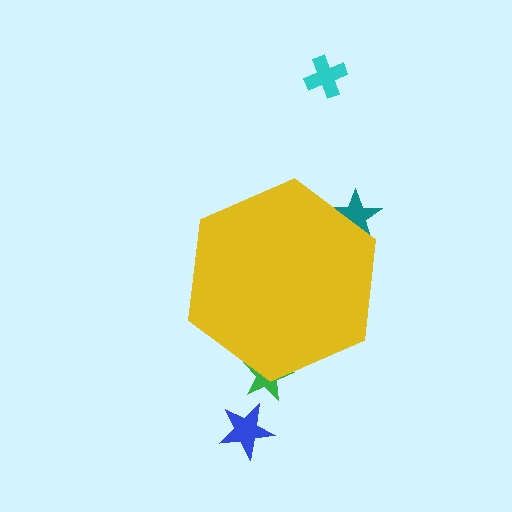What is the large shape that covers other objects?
A yellow hexagon.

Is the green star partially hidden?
Yes, the green star is partially hidden behind the yellow hexagon.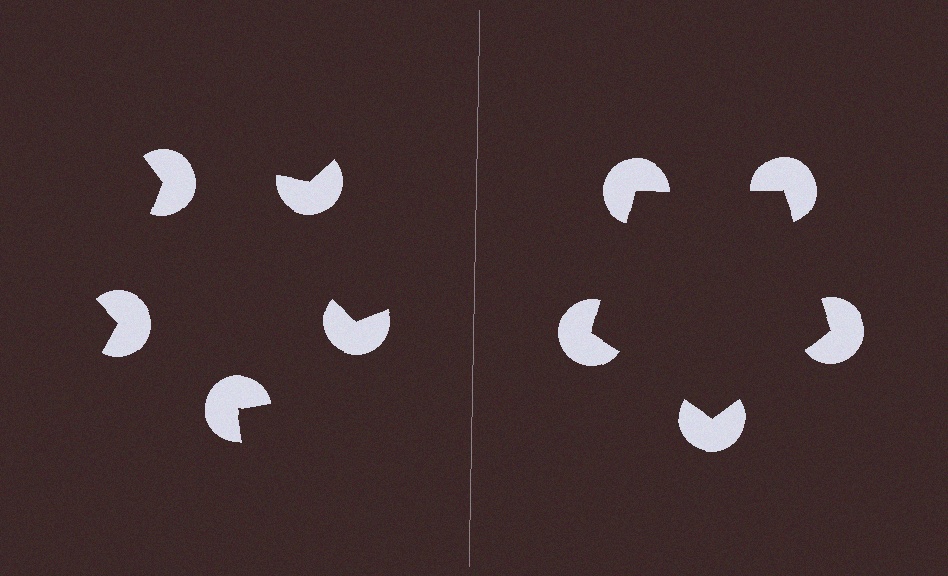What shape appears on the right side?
An illusory pentagon.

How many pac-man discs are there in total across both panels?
10 — 5 on each side.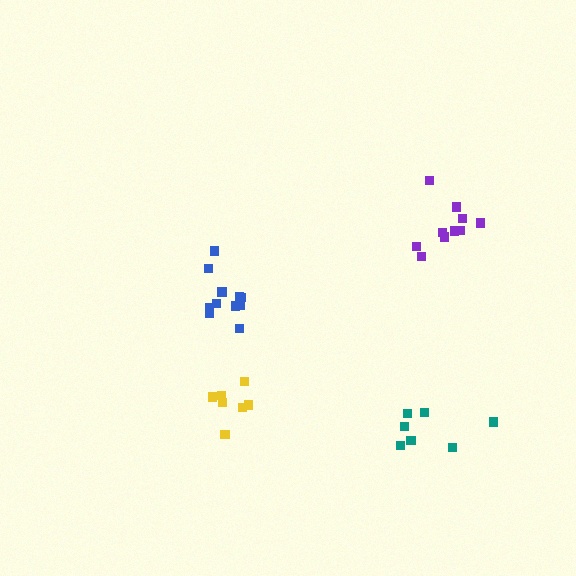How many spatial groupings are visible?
There are 4 spatial groupings.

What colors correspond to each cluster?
The clusters are colored: purple, blue, teal, yellow.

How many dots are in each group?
Group 1: 10 dots, Group 2: 11 dots, Group 3: 7 dots, Group 4: 7 dots (35 total).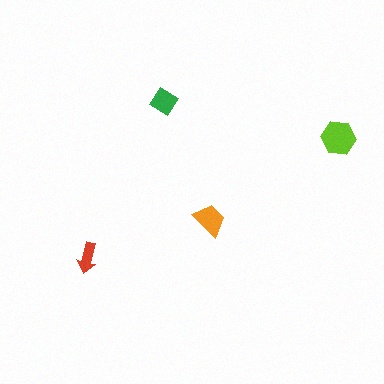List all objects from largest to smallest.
The lime hexagon, the orange trapezoid, the green diamond, the red arrow.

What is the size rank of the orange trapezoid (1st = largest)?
2nd.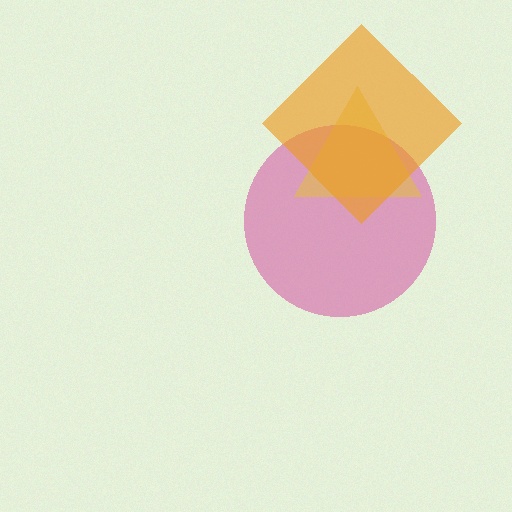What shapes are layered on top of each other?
The layered shapes are: a magenta circle, a yellow triangle, an orange diamond.